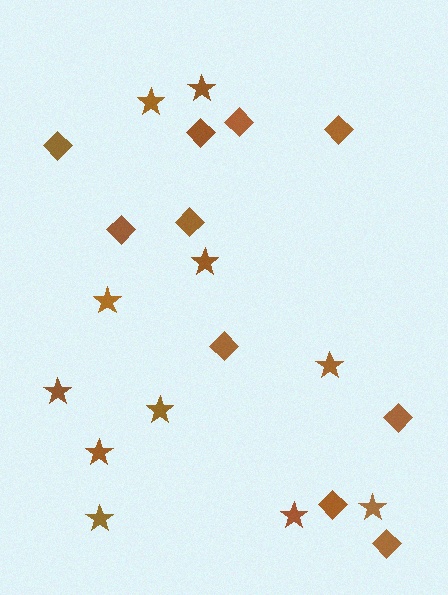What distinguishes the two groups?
There are 2 groups: one group of diamonds (10) and one group of stars (11).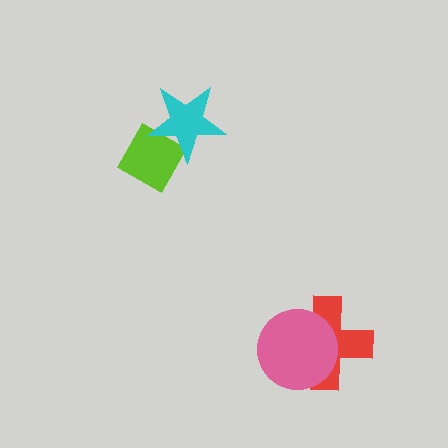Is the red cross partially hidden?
Yes, it is partially covered by another shape.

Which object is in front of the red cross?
The pink circle is in front of the red cross.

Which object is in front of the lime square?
The cyan star is in front of the lime square.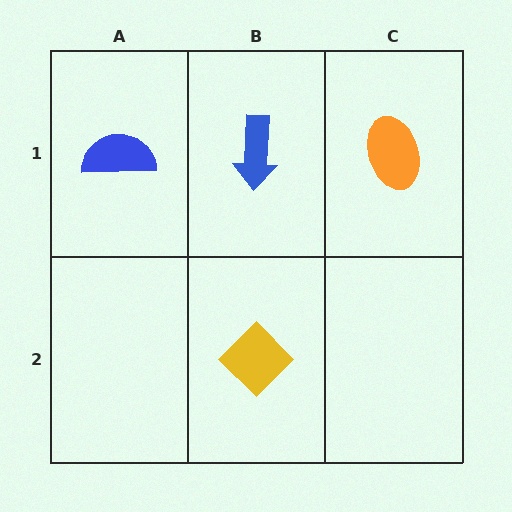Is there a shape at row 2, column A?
No, that cell is empty.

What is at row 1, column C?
An orange ellipse.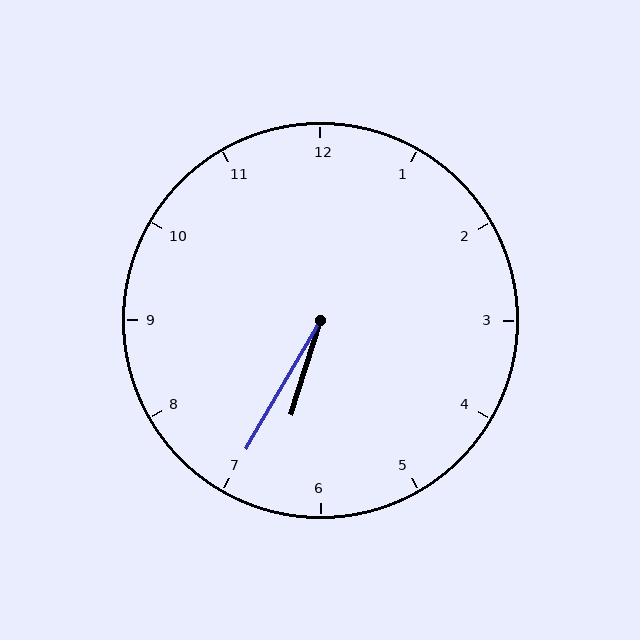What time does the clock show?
6:35.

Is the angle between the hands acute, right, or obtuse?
It is acute.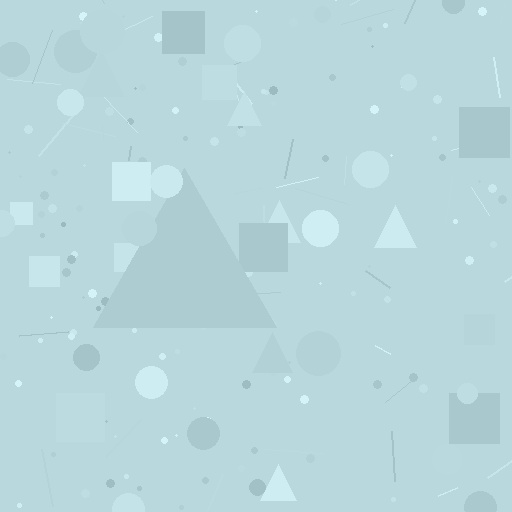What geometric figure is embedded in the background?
A triangle is embedded in the background.